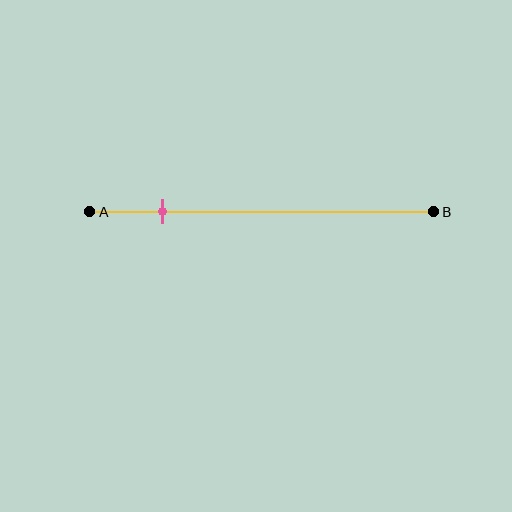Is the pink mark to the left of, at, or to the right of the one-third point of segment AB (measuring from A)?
The pink mark is to the left of the one-third point of segment AB.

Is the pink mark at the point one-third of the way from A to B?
No, the mark is at about 20% from A, not at the 33% one-third point.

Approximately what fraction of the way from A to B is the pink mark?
The pink mark is approximately 20% of the way from A to B.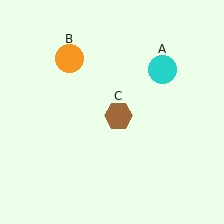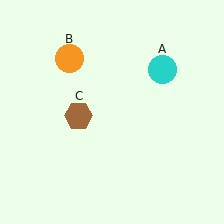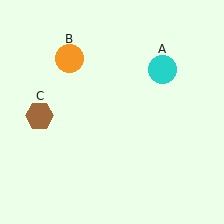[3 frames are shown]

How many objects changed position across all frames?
1 object changed position: brown hexagon (object C).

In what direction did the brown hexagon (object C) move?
The brown hexagon (object C) moved left.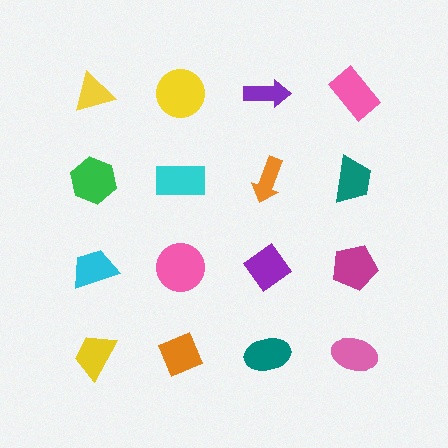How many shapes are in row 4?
4 shapes.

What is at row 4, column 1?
A yellow trapezoid.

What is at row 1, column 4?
A pink rectangle.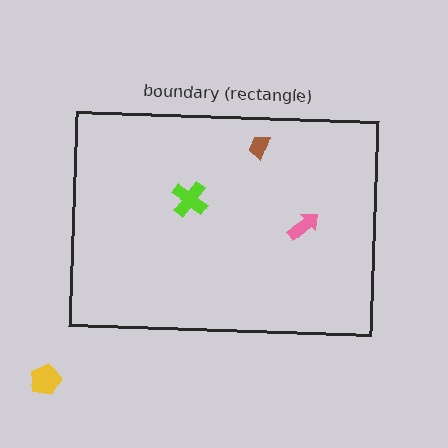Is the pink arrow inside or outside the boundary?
Inside.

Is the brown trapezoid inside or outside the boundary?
Inside.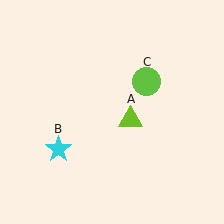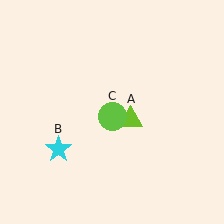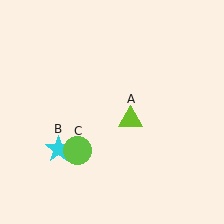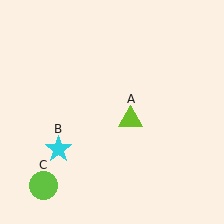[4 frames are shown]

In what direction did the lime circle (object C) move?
The lime circle (object C) moved down and to the left.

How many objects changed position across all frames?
1 object changed position: lime circle (object C).